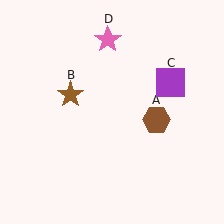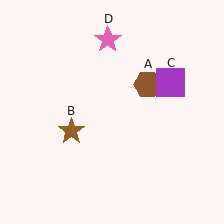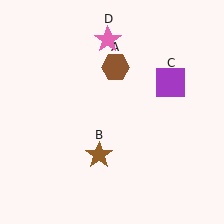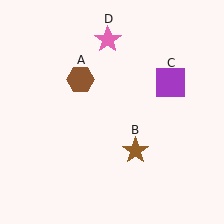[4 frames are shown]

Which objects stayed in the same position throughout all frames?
Purple square (object C) and pink star (object D) remained stationary.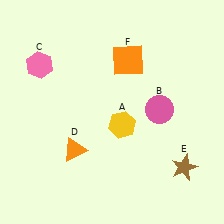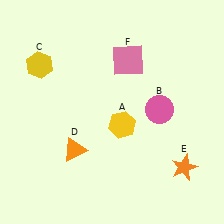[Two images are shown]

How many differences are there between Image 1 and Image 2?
There are 3 differences between the two images.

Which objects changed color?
C changed from pink to yellow. E changed from brown to orange. F changed from orange to pink.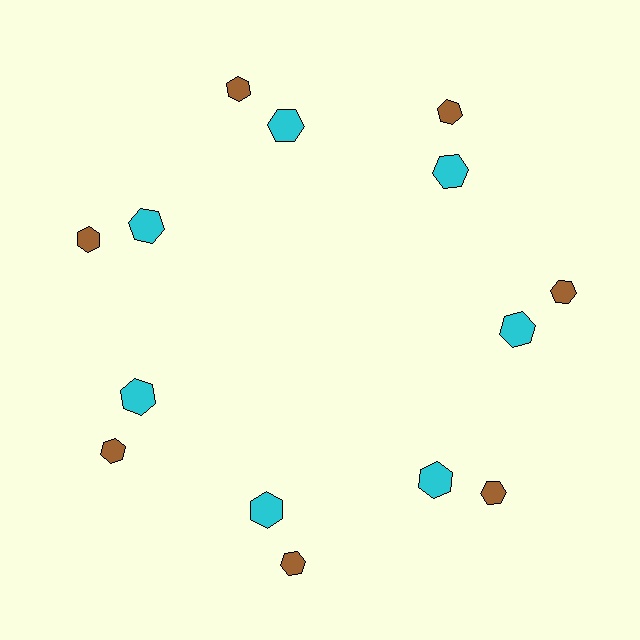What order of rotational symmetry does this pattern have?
This pattern has 7-fold rotational symmetry.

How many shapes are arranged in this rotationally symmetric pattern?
There are 14 shapes, arranged in 7 groups of 2.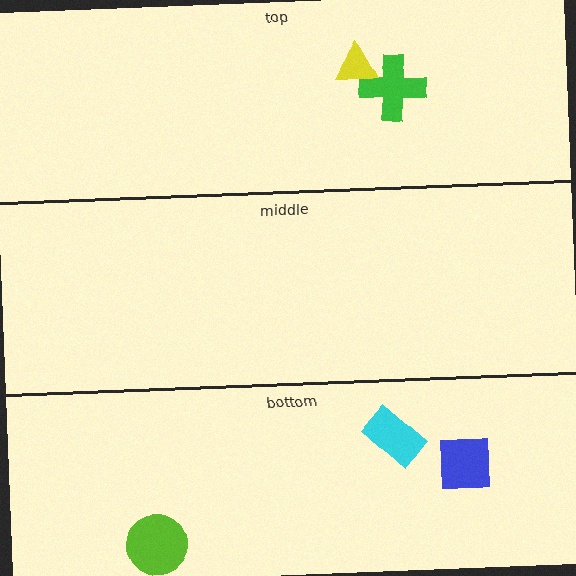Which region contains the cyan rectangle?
The bottom region.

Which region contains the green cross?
The top region.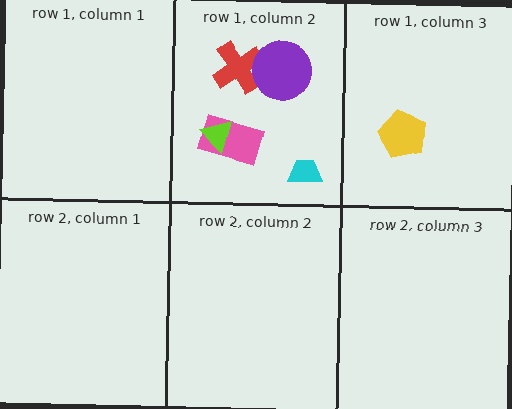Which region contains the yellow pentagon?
The row 1, column 3 region.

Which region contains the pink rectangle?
The row 1, column 2 region.